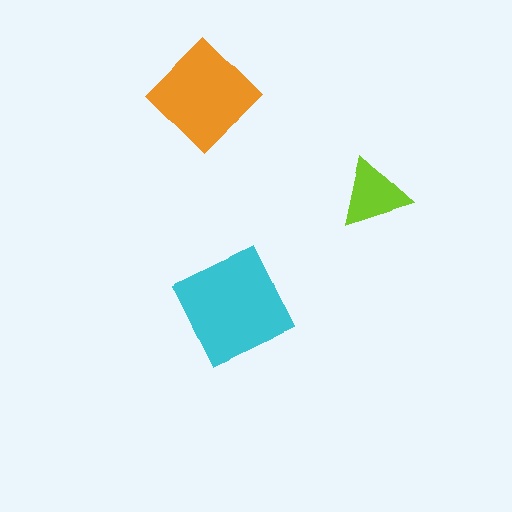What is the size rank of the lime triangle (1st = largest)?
3rd.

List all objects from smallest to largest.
The lime triangle, the orange diamond, the cyan square.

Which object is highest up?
The orange diamond is topmost.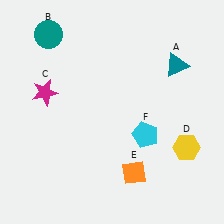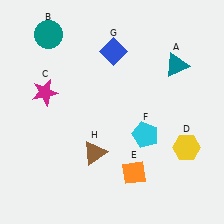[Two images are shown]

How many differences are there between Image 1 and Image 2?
There are 2 differences between the two images.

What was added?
A blue diamond (G), a brown triangle (H) were added in Image 2.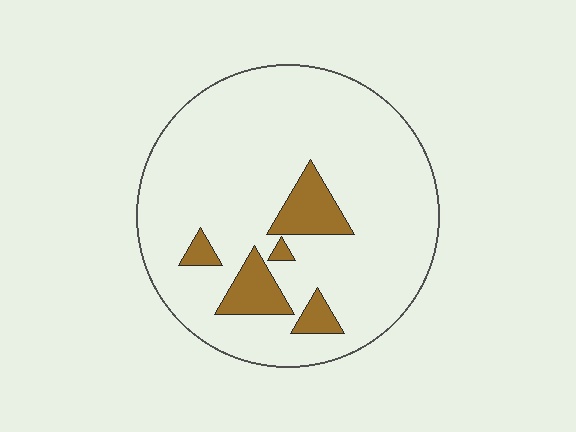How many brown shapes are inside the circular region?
5.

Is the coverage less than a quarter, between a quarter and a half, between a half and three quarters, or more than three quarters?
Less than a quarter.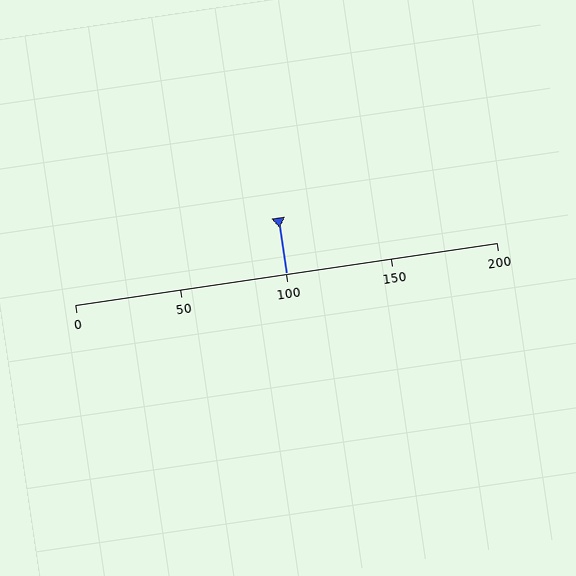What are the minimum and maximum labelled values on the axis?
The axis runs from 0 to 200.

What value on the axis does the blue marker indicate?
The marker indicates approximately 100.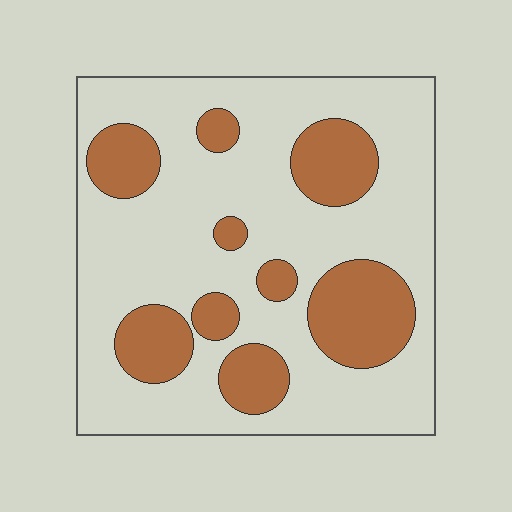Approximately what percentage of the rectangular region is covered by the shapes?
Approximately 25%.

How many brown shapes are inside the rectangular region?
9.